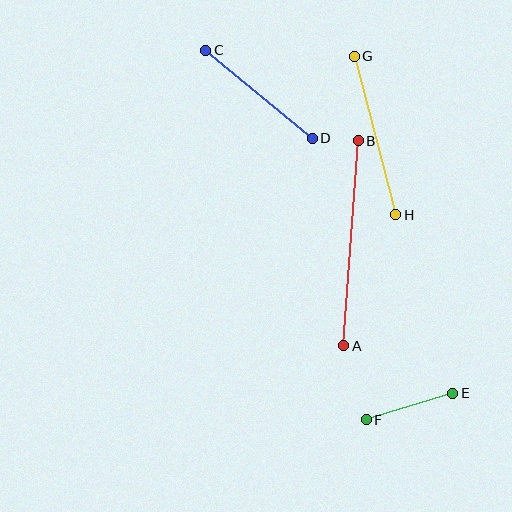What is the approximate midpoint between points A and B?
The midpoint is at approximately (351, 243) pixels.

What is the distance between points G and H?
The distance is approximately 164 pixels.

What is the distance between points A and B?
The distance is approximately 205 pixels.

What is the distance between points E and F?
The distance is approximately 90 pixels.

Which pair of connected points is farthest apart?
Points A and B are farthest apart.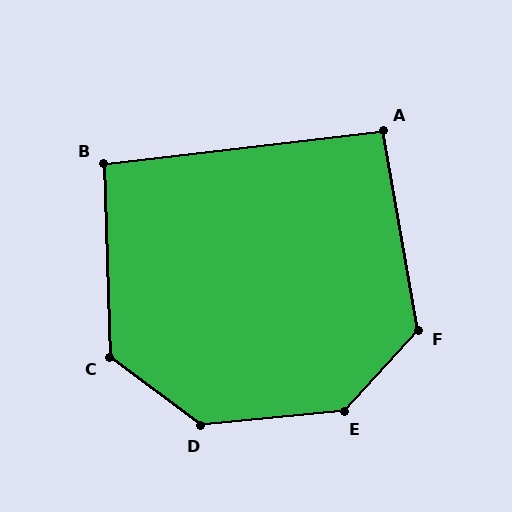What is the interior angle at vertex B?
Approximately 95 degrees (approximately right).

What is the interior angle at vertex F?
Approximately 128 degrees (obtuse).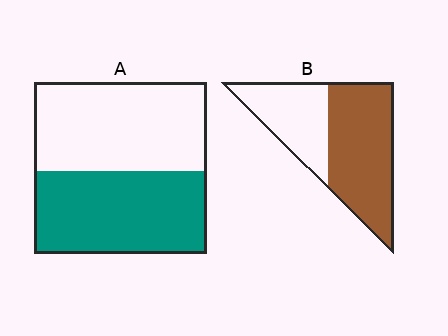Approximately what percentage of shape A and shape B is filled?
A is approximately 50% and B is approximately 60%.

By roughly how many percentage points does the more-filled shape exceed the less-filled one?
By roughly 15 percentage points (B over A).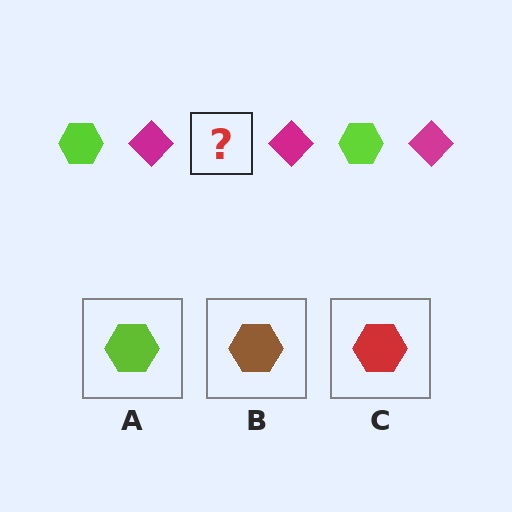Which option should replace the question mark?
Option A.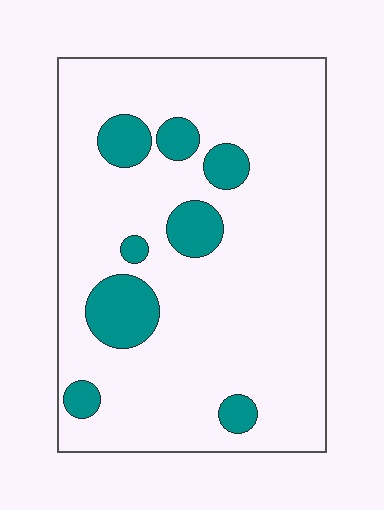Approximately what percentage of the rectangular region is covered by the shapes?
Approximately 15%.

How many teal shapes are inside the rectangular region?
8.